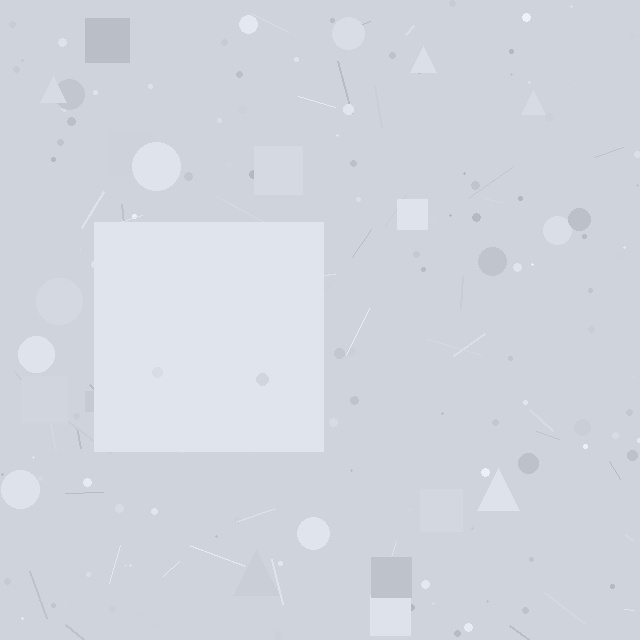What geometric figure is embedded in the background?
A square is embedded in the background.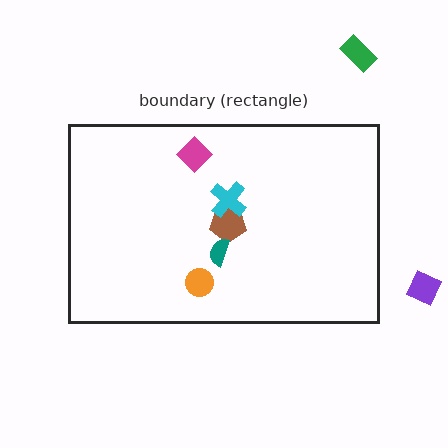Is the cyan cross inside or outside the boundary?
Inside.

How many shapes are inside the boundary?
5 inside, 2 outside.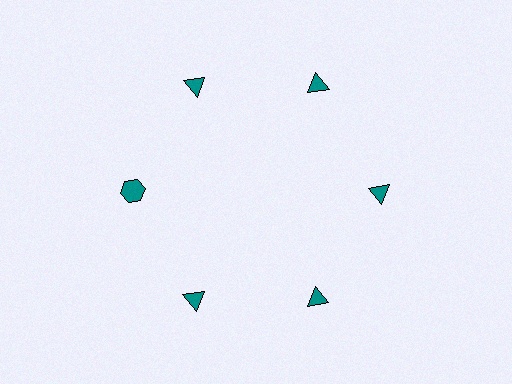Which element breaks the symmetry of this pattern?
The teal hexagon at roughly the 9 o'clock position breaks the symmetry. All other shapes are teal triangles.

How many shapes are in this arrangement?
There are 6 shapes arranged in a ring pattern.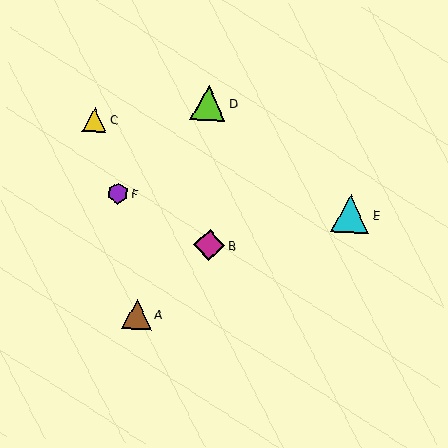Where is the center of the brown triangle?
The center of the brown triangle is at (137, 314).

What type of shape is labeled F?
Shape F is a purple hexagon.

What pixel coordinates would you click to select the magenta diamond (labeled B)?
Click at (209, 245) to select the magenta diamond B.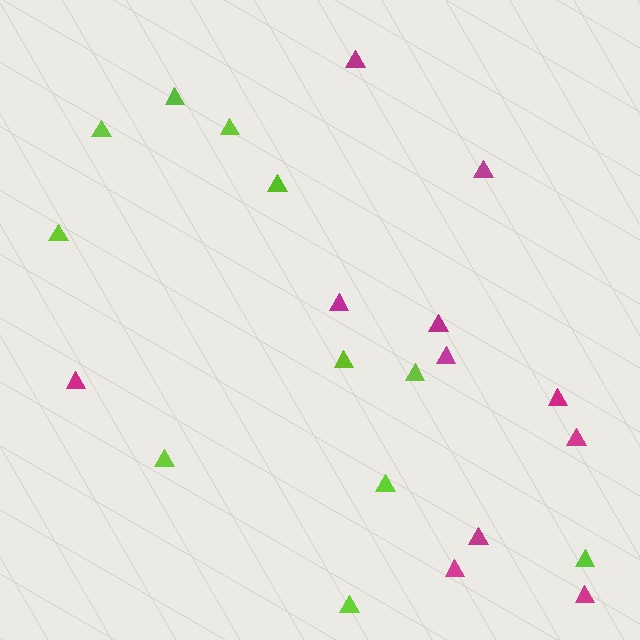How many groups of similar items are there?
There are 2 groups: one group of magenta triangles (11) and one group of lime triangles (11).